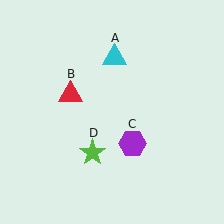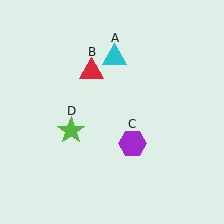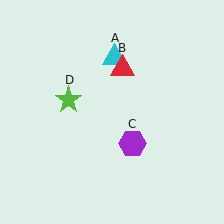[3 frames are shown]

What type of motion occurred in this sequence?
The red triangle (object B), lime star (object D) rotated clockwise around the center of the scene.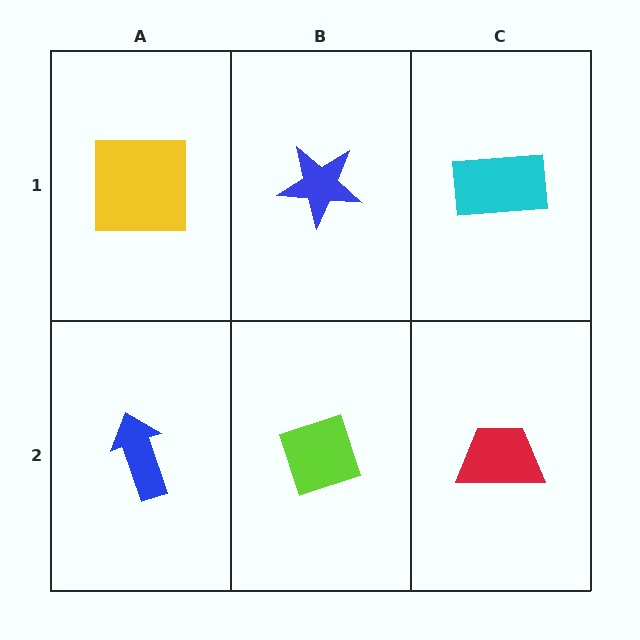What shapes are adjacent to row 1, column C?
A red trapezoid (row 2, column C), a blue star (row 1, column B).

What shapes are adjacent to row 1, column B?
A lime diamond (row 2, column B), a yellow square (row 1, column A), a cyan rectangle (row 1, column C).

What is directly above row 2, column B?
A blue star.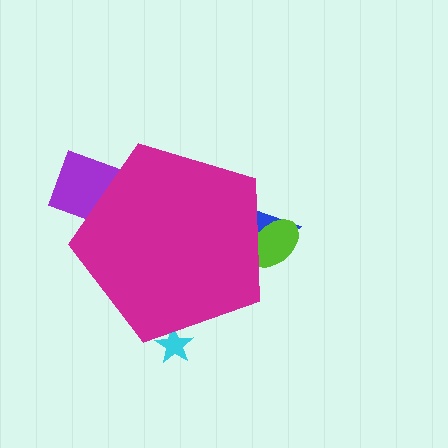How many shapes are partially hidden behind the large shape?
4 shapes are partially hidden.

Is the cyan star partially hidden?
Yes, the cyan star is partially hidden behind the magenta pentagon.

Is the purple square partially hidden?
Yes, the purple square is partially hidden behind the magenta pentagon.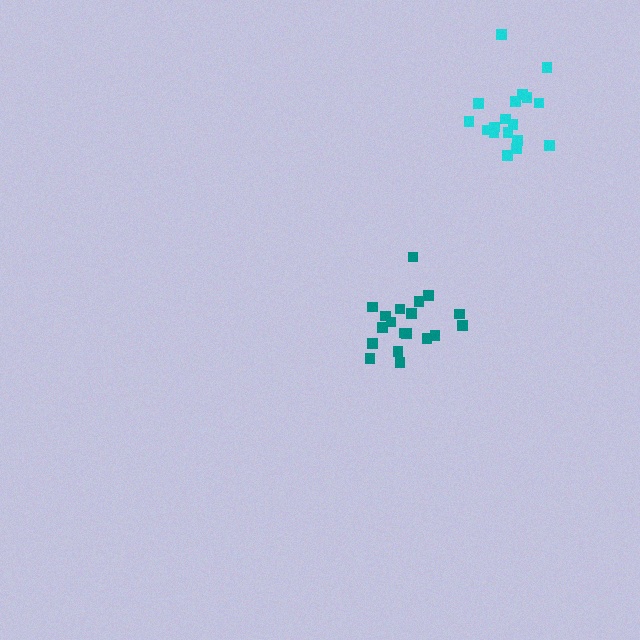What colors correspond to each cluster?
The clusters are colored: cyan, teal.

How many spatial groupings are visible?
There are 2 spatial groupings.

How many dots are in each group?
Group 1: 18 dots, Group 2: 19 dots (37 total).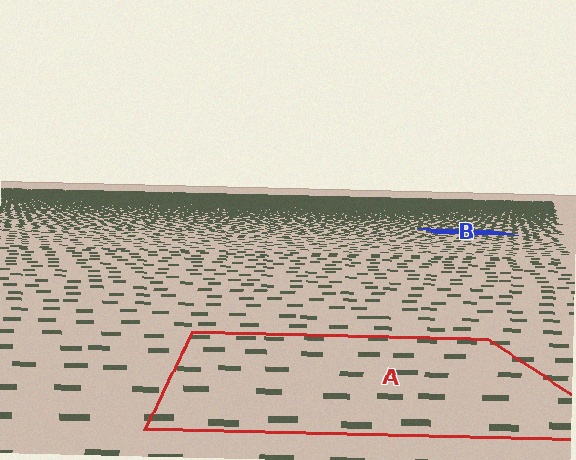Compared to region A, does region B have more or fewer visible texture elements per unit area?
Region B has more texture elements per unit area — they are packed more densely because it is farther away.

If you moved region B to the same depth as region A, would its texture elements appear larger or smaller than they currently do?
They would appear larger. At a closer depth, the same texture elements are projected at a bigger on-screen size.